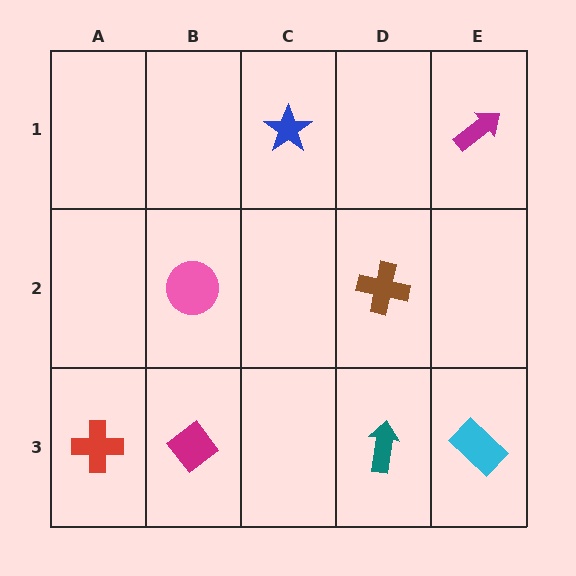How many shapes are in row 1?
2 shapes.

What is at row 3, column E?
A cyan rectangle.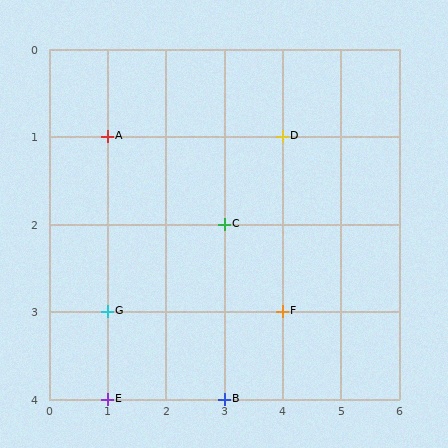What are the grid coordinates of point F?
Point F is at grid coordinates (4, 3).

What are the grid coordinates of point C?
Point C is at grid coordinates (3, 2).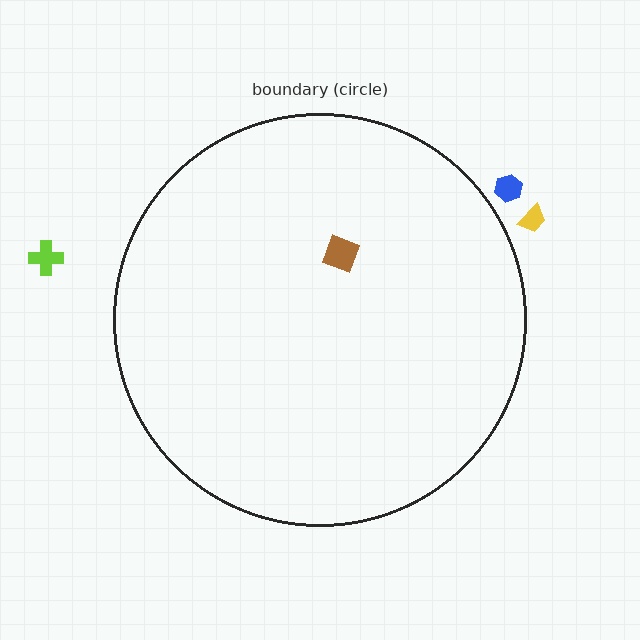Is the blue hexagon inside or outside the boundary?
Outside.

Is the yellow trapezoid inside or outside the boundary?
Outside.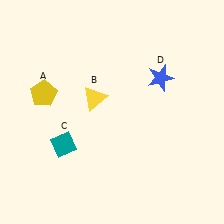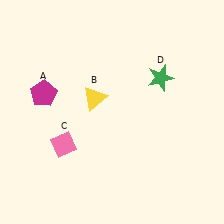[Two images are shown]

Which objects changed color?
A changed from yellow to magenta. C changed from teal to pink. D changed from blue to green.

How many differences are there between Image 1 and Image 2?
There are 3 differences between the two images.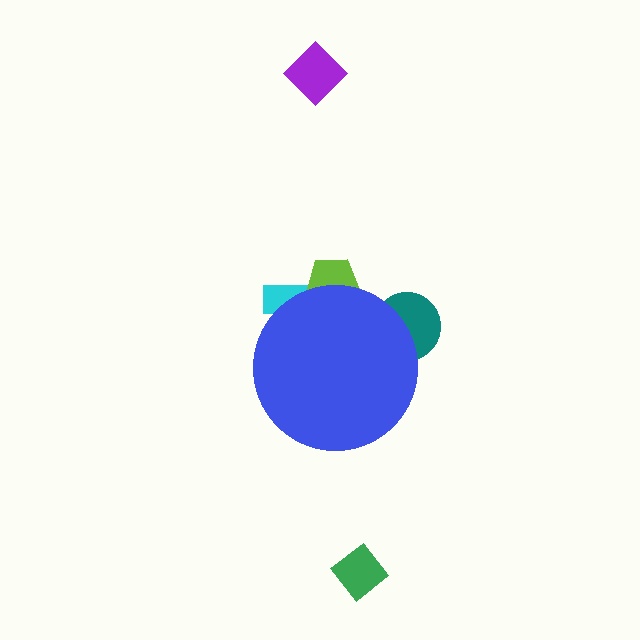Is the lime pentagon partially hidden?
Yes, the lime pentagon is partially hidden behind the blue circle.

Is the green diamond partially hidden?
No, the green diamond is fully visible.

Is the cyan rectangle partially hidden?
Yes, the cyan rectangle is partially hidden behind the blue circle.